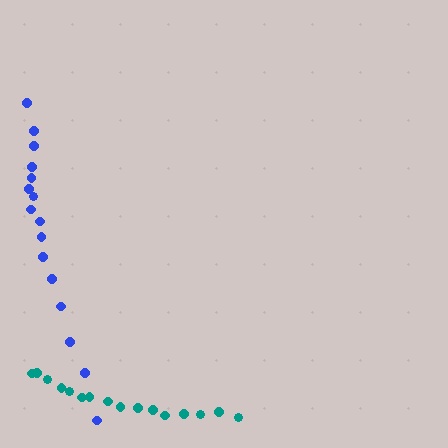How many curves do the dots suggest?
There are 2 distinct paths.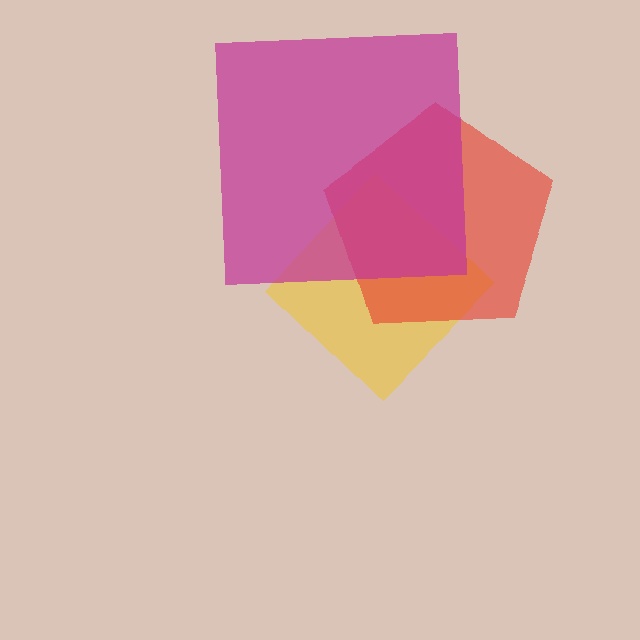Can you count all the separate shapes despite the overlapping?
Yes, there are 3 separate shapes.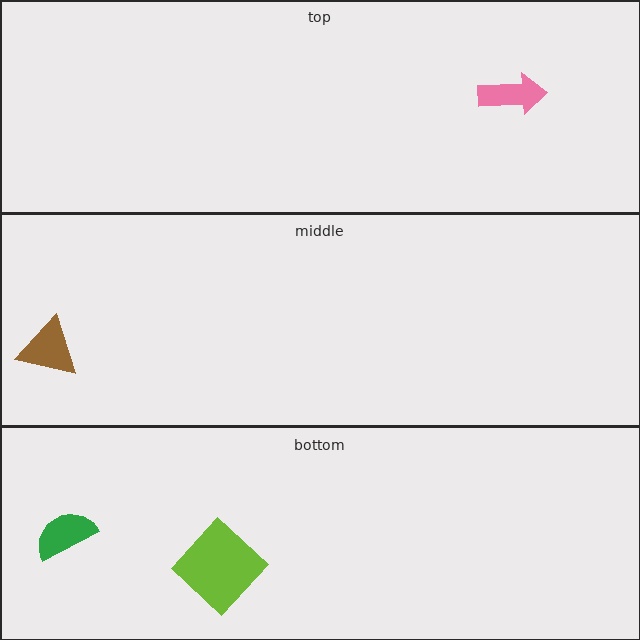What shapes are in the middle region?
The brown triangle.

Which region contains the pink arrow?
The top region.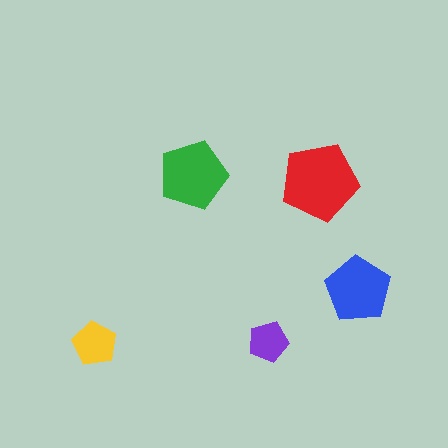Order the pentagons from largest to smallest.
the red one, the green one, the blue one, the yellow one, the purple one.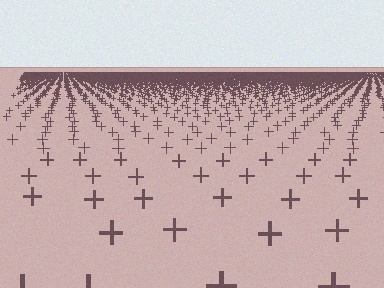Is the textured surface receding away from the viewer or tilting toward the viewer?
The surface is receding away from the viewer. Texture elements get smaller and denser toward the top.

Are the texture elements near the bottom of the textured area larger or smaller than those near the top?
Larger. Near the bottom, elements are closer to the viewer and appear at a bigger on-screen size.